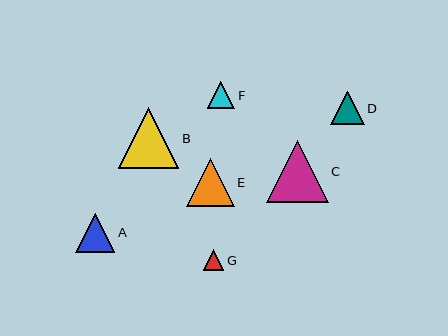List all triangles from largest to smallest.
From largest to smallest: C, B, E, A, D, F, G.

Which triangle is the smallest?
Triangle G is the smallest with a size of approximately 21 pixels.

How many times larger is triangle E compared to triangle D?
Triangle E is approximately 1.4 times the size of triangle D.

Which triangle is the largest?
Triangle C is the largest with a size of approximately 62 pixels.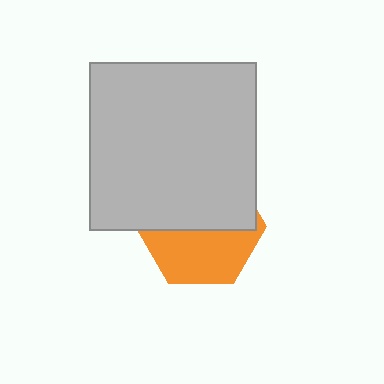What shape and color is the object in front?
The object in front is a light gray square.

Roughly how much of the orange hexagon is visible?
About half of it is visible (roughly 45%).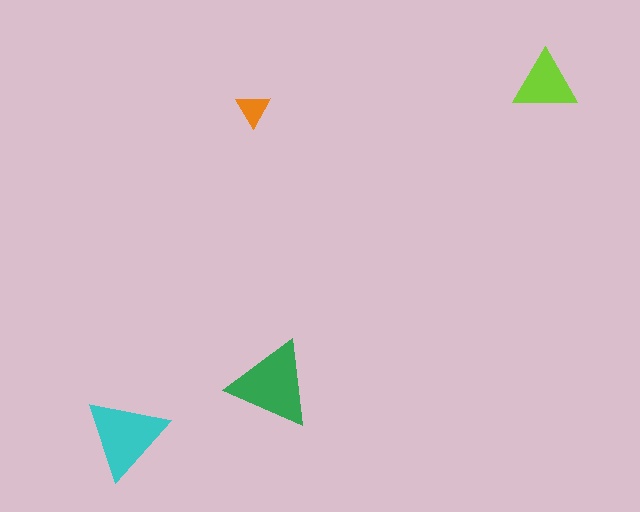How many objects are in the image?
There are 4 objects in the image.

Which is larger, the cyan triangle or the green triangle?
The green one.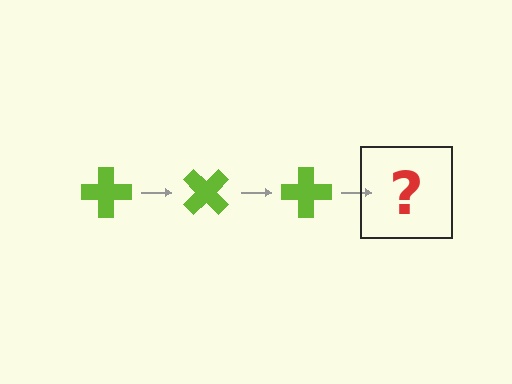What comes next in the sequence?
The next element should be a lime cross rotated 135 degrees.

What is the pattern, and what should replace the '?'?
The pattern is that the cross rotates 45 degrees each step. The '?' should be a lime cross rotated 135 degrees.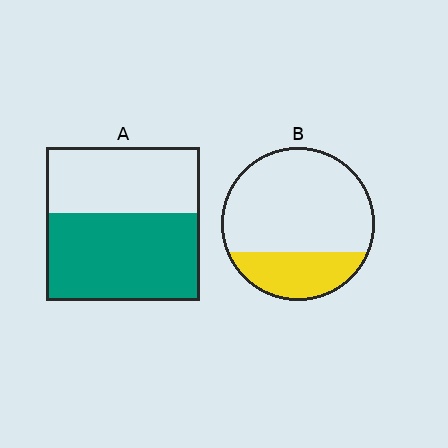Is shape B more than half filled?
No.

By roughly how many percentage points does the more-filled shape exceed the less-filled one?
By roughly 30 percentage points (A over B).